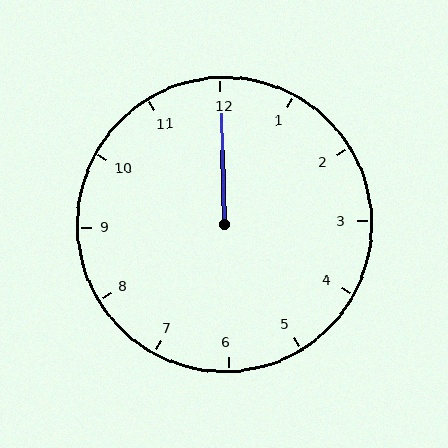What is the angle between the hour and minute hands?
Approximately 0 degrees.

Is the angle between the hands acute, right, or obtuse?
It is acute.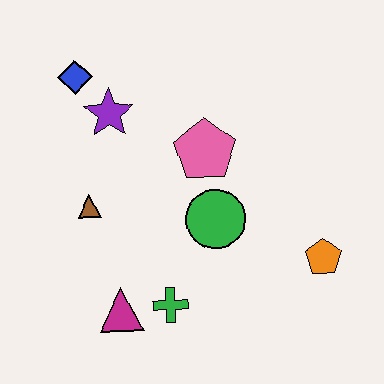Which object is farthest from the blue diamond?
The orange pentagon is farthest from the blue diamond.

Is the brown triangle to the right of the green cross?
No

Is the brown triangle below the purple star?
Yes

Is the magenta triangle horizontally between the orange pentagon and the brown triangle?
Yes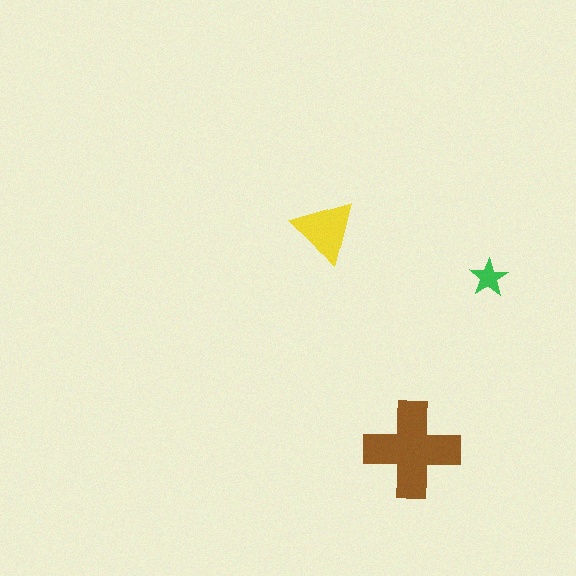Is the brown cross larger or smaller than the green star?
Larger.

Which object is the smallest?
The green star.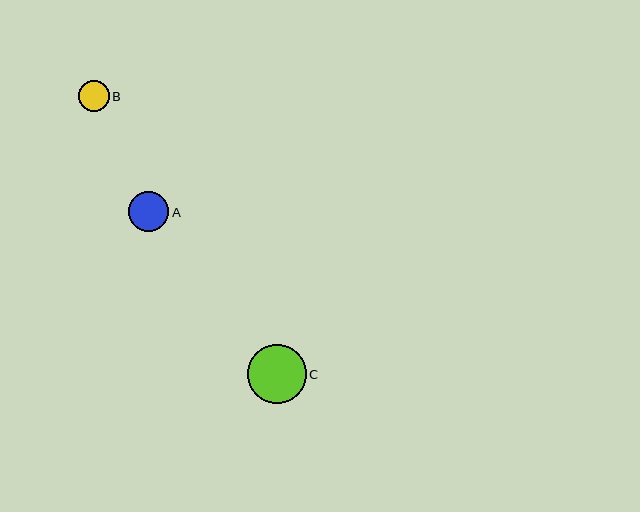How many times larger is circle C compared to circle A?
Circle C is approximately 1.5 times the size of circle A.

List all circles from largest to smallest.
From largest to smallest: C, A, B.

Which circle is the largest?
Circle C is the largest with a size of approximately 59 pixels.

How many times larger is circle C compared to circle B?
Circle C is approximately 1.9 times the size of circle B.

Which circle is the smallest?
Circle B is the smallest with a size of approximately 31 pixels.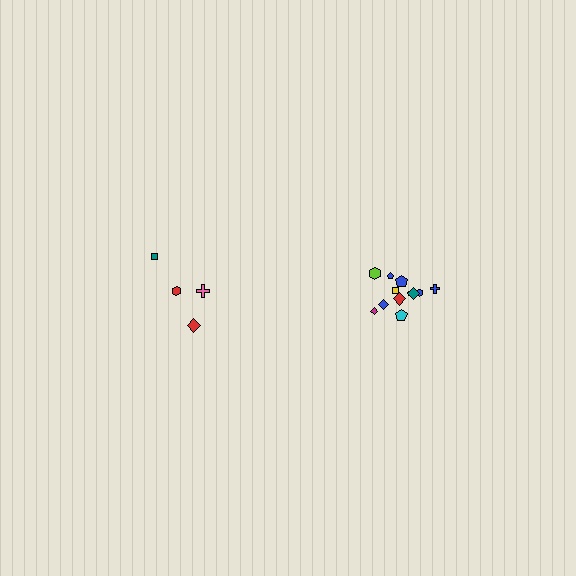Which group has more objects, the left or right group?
The right group.